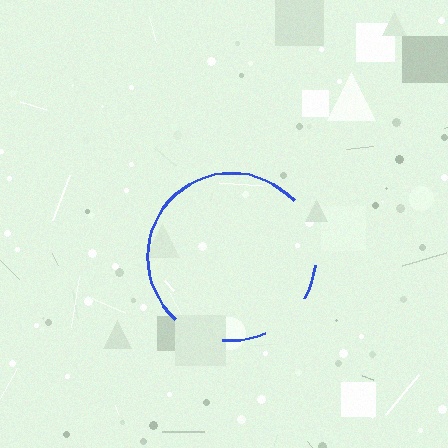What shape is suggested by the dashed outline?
The dashed outline suggests a circle.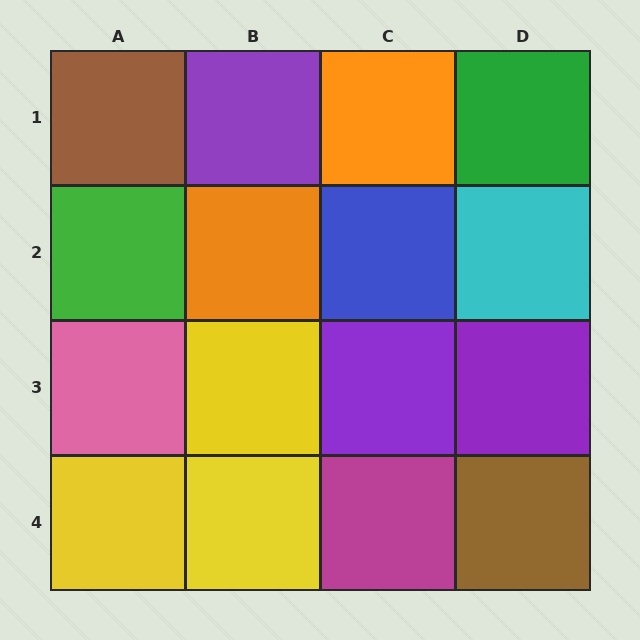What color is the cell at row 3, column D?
Purple.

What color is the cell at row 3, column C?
Purple.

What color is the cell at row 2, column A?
Green.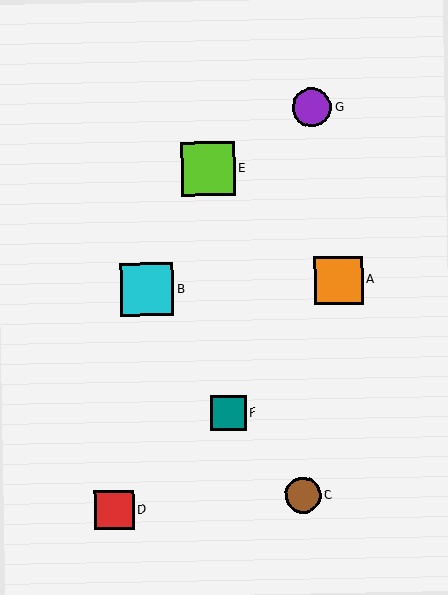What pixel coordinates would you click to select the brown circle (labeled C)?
Click at (303, 495) to select the brown circle C.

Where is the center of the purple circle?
The center of the purple circle is at (312, 107).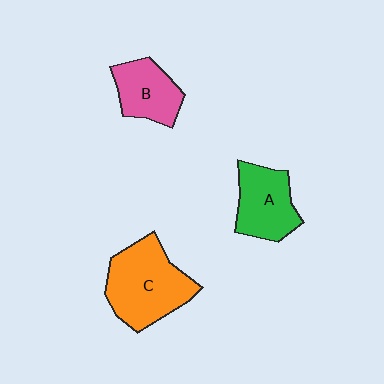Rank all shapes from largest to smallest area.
From largest to smallest: C (orange), A (green), B (pink).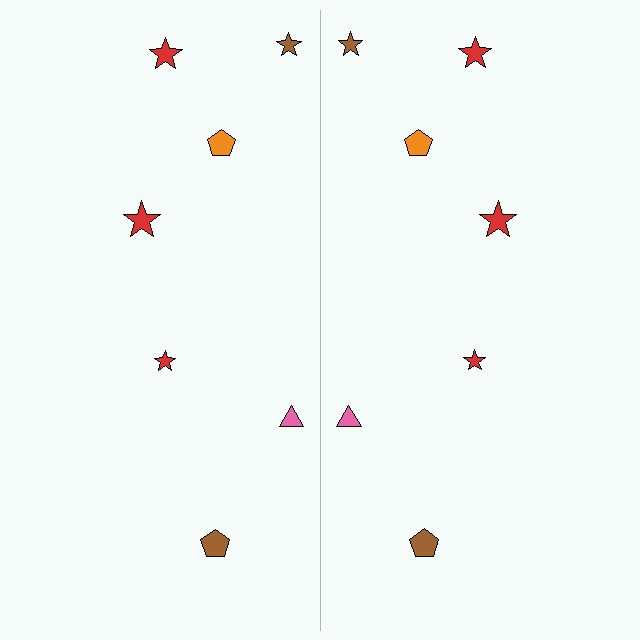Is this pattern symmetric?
Yes, this pattern has bilateral (reflection) symmetry.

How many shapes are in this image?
There are 14 shapes in this image.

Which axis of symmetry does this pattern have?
The pattern has a vertical axis of symmetry running through the center of the image.